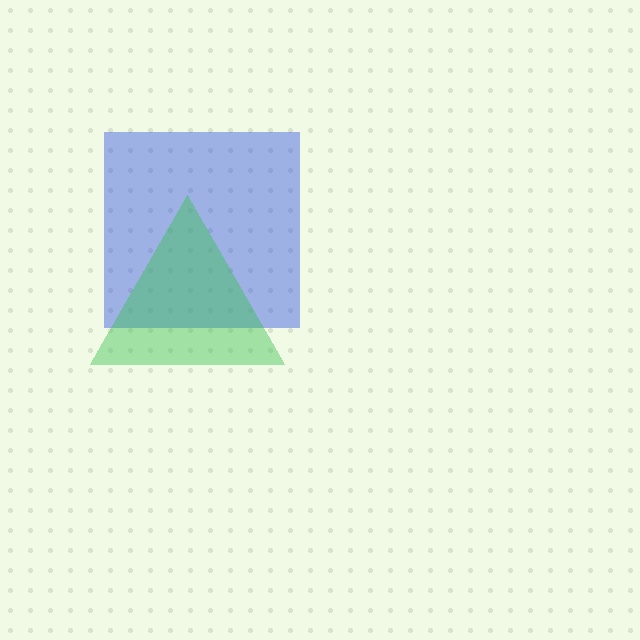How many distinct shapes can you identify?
There are 2 distinct shapes: a blue square, a green triangle.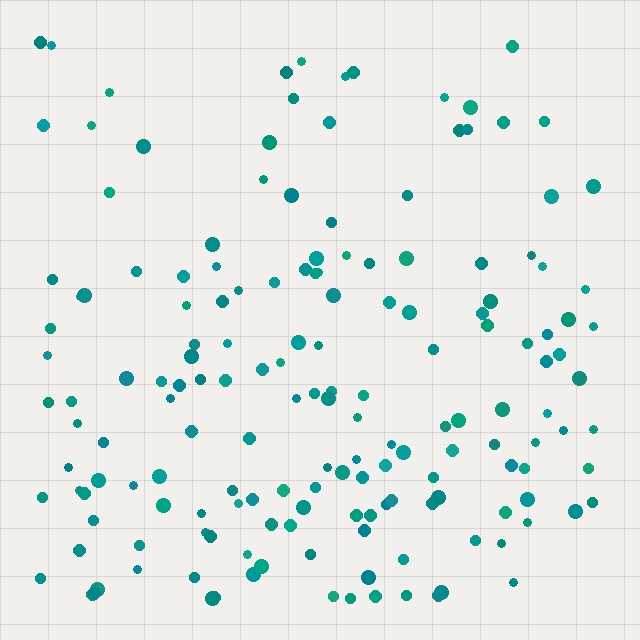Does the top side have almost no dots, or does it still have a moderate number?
Still a moderate number, just noticeably fewer than the bottom.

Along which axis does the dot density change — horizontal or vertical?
Vertical.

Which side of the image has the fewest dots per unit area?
The top.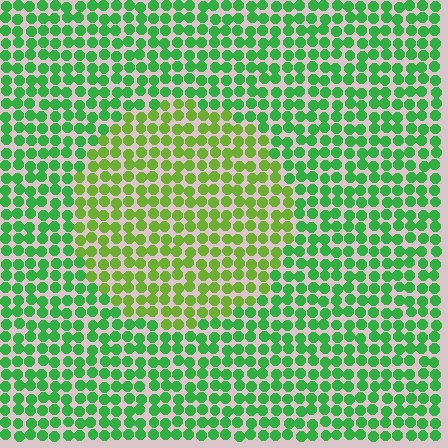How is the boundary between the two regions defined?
The boundary is defined purely by a slight shift in hue (about 36 degrees). Spacing, size, and orientation are identical on both sides.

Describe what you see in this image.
The image is filled with small green elements in a uniform arrangement. A circle-shaped region is visible where the elements are tinted to a slightly different hue, forming a subtle color boundary.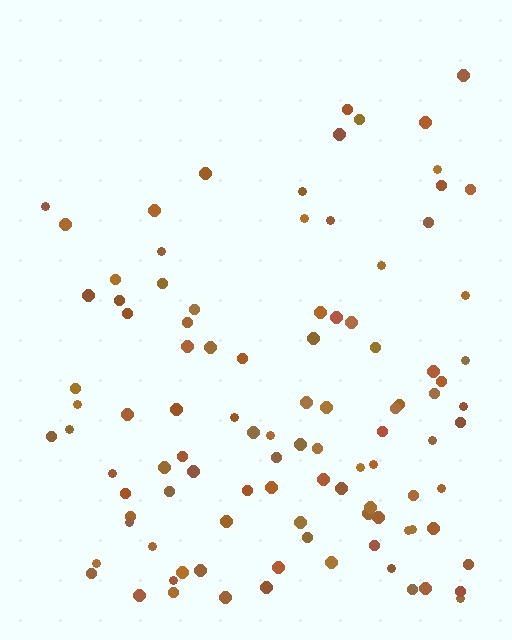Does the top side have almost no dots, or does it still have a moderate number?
Still a moderate number, just noticeably fewer than the bottom.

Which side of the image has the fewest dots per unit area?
The top.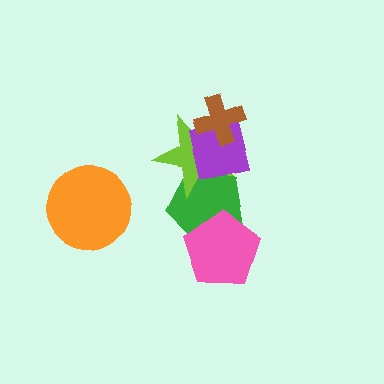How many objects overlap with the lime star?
3 objects overlap with the lime star.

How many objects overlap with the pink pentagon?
1 object overlaps with the pink pentagon.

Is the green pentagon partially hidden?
Yes, it is partially covered by another shape.